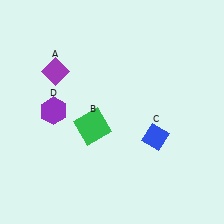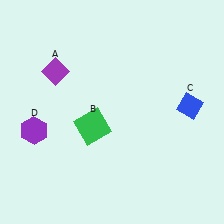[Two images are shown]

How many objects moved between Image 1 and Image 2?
2 objects moved between the two images.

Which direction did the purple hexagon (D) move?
The purple hexagon (D) moved down.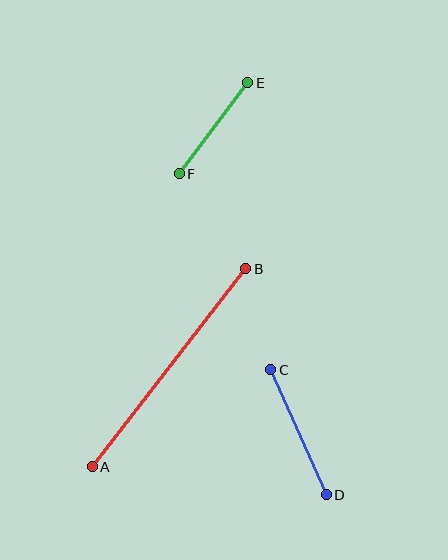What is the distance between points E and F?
The distance is approximately 114 pixels.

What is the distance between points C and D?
The distance is approximately 137 pixels.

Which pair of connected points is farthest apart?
Points A and B are farthest apart.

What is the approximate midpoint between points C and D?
The midpoint is at approximately (299, 432) pixels.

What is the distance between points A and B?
The distance is approximately 250 pixels.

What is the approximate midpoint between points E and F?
The midpoint is at approximately (213, 128) pixels.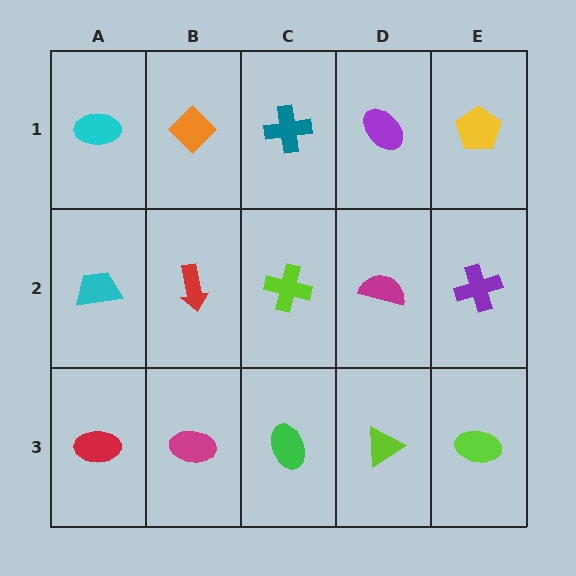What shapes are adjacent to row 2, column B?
An orange diamond (row 1, column B), a magenta ellipse (row 3, column B), a cyan trapezoid (row 2, column A), a lime cross (row 2, column C).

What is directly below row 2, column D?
A lime triangle.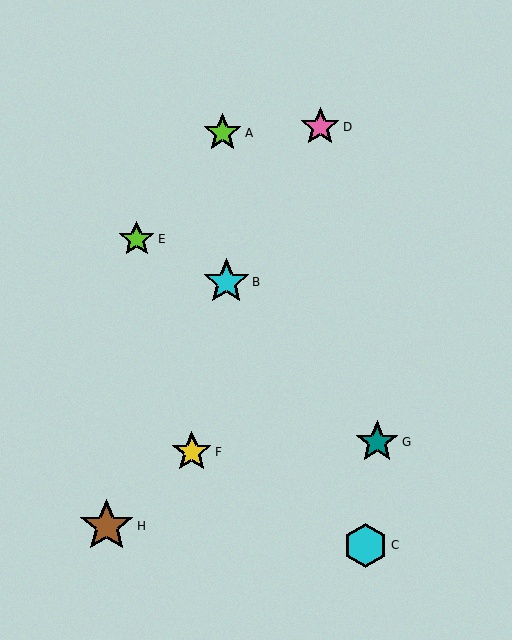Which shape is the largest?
The brown star (labeled H) is the largest.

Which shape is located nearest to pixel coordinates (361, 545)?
The cyan hexagon (labeled C) at (366, 545) is nearest to that location.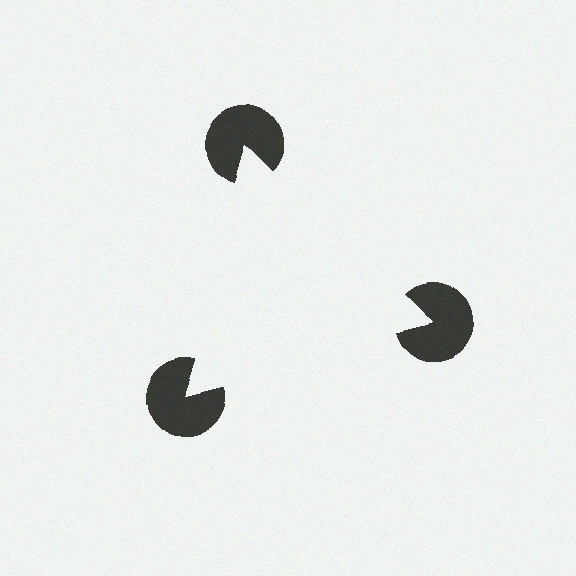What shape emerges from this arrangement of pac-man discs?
An illusory triangle — its edges are inferred from the aligned wedge cuts in the pac-man discs, not physically drawn.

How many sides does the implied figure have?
3 sides.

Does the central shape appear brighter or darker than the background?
It typically appears slightly brighter than the background, even though no actual brightness change is drawn.